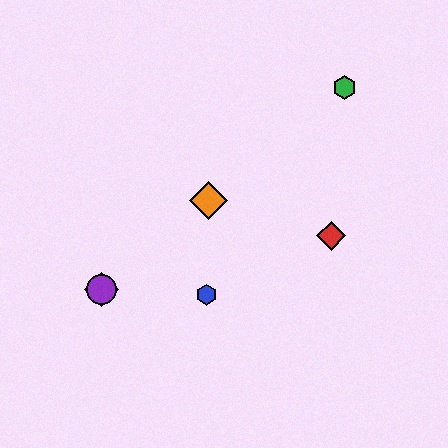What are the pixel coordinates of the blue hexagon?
The blue hexagon is at (206, 295).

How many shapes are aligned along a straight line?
4 shapes (the green hexagon, the yellow diamond, the purple circle, the orange diamond) are aligned along a straight line.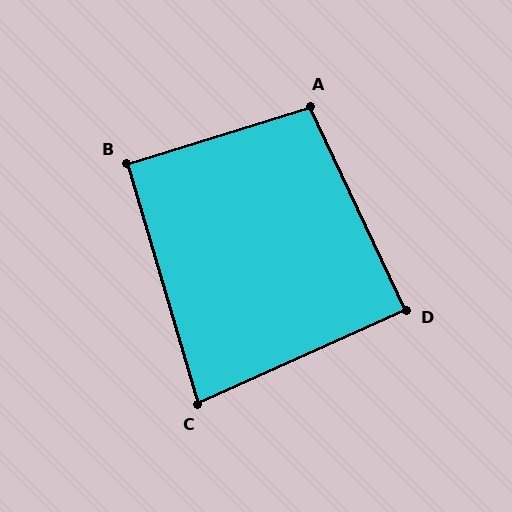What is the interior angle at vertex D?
Approximately 89 degrees (approximately right).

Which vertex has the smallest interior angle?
C, at approximately 82 degrees.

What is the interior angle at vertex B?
Approximately 91 degrees (approximately right).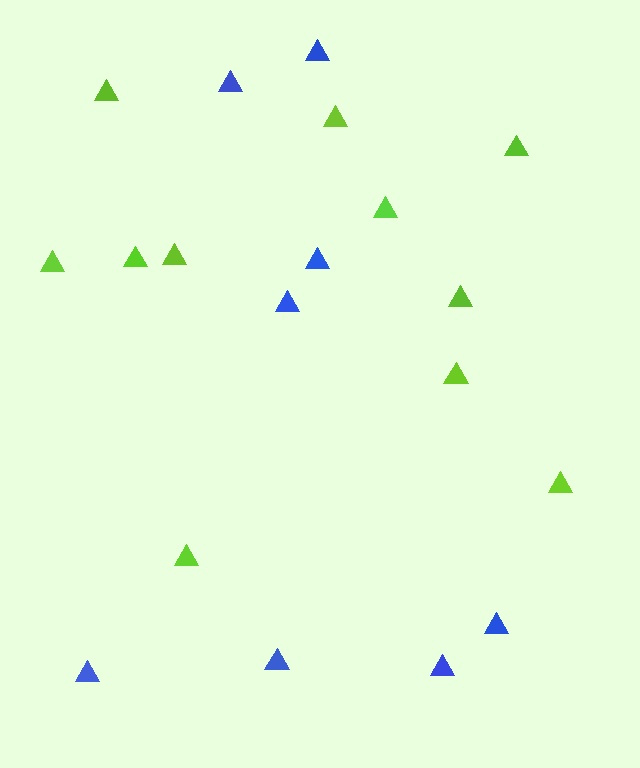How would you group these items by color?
There are 2 groups: one group of blue triangles (8) and one group of lime triangles (11).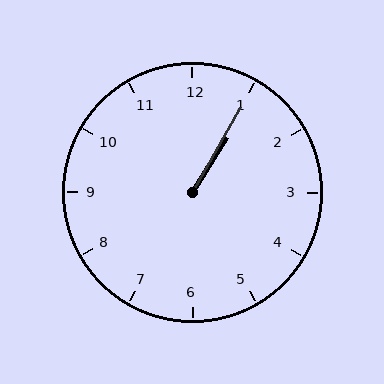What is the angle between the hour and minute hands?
Approximately 2 degrees.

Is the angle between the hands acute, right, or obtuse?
It is acute.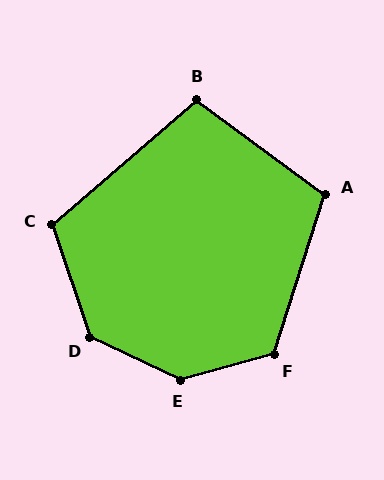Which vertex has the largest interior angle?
E, at approximately 139 degrees.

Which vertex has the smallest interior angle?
B, at approximately 102 degrees.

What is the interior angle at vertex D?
Approximately 134 degrees (obtuse).